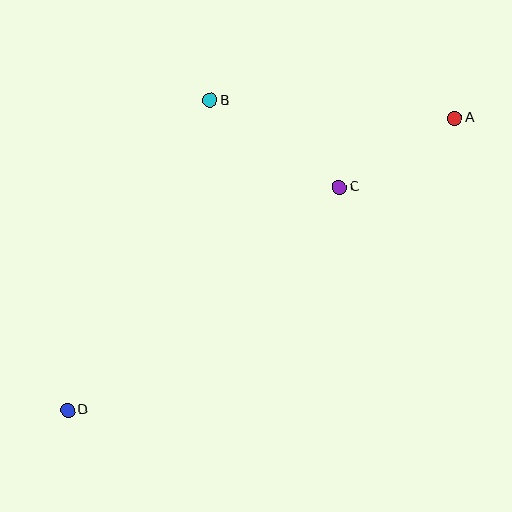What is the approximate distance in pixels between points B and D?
The distance between B and D is approximately 341 pixels.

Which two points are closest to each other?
Points A and C are closest to each other.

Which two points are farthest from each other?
Points A and D are farthest from each other.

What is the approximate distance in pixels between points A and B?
The distance between A and B is approximately 245 pixels.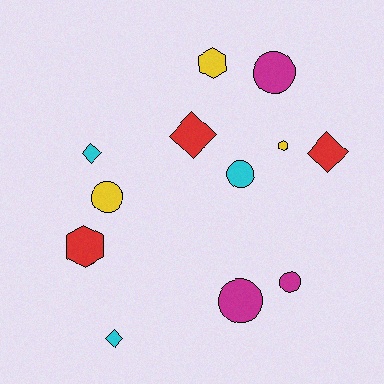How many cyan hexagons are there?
There are no cyan hexagons.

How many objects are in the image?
There are 12 objects.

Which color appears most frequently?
Red, with 3 objects.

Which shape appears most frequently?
Circle, with 5 objects.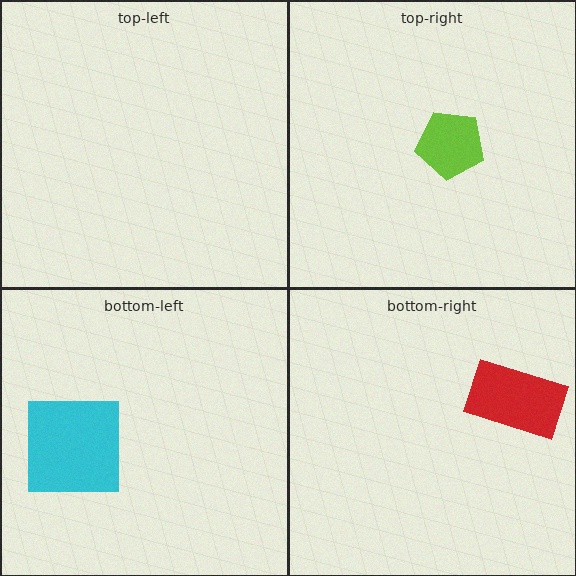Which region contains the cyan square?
The bottom-left region.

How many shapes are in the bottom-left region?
1.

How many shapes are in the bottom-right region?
1.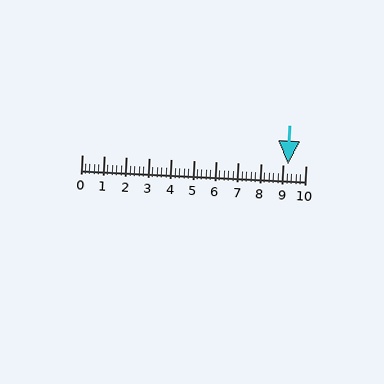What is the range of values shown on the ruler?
The ruler shows values from 0 to 10.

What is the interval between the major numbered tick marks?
The major tick marks are spaced 1 units apart.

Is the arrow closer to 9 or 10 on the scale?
The arrow is closer to 9.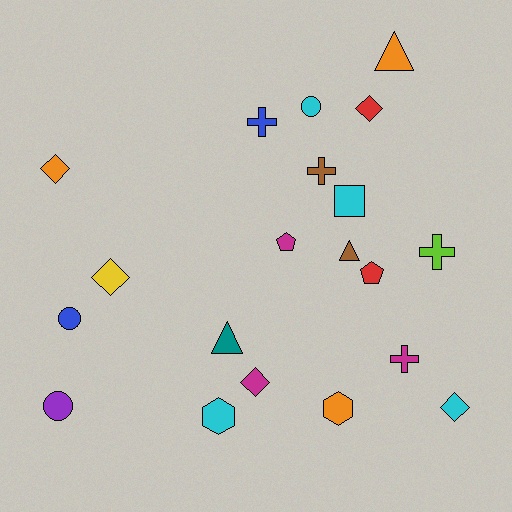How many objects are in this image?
There are 20 objects.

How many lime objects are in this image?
There is 1 lime object.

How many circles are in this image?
There are 3 circles.